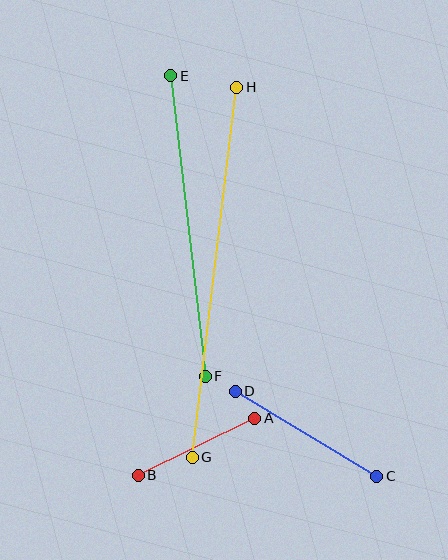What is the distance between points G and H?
The distance is approximately 372 pixels.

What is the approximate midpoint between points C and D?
The midpoint is at approximately (306, 434) pixels.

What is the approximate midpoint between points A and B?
The midpoint is at approximately (196, 447) pixels.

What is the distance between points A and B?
The distance is approximately 130 pixels.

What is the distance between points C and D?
The distance is approximately 165 pixels.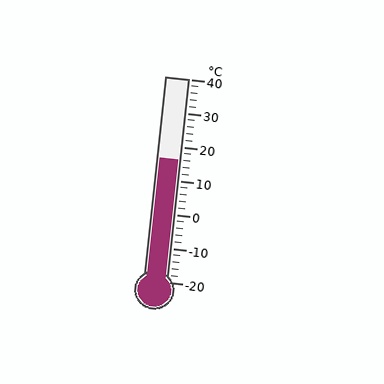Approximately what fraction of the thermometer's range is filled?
The thermometer is filled to approximately 60% of its range.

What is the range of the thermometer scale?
The thermometer scale ranges from -20°C to 40°C.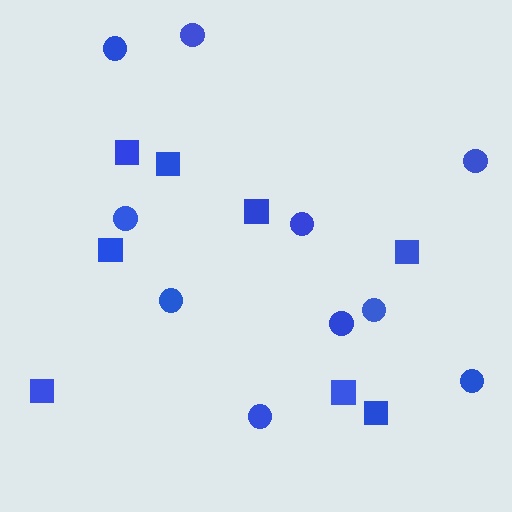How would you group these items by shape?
There are 2 groups: one group of circles (10) and one group of squares (8).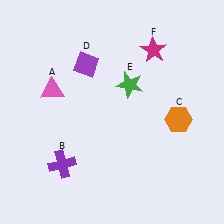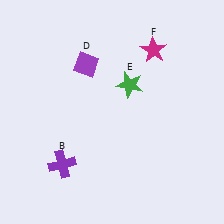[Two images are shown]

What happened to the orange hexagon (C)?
The orange hexagon (C) was removed in Image 2. It was in the bottom-right area of Image 1.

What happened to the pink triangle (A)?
The pink triangle (A) was removed in Image 2. It was in the top-left area of Image 1.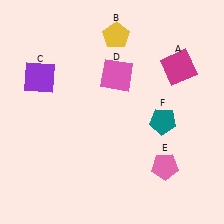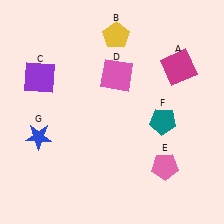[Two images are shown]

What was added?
A blue star (G) was added in Image 2.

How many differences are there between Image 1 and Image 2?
There is 1 difference between the two images.